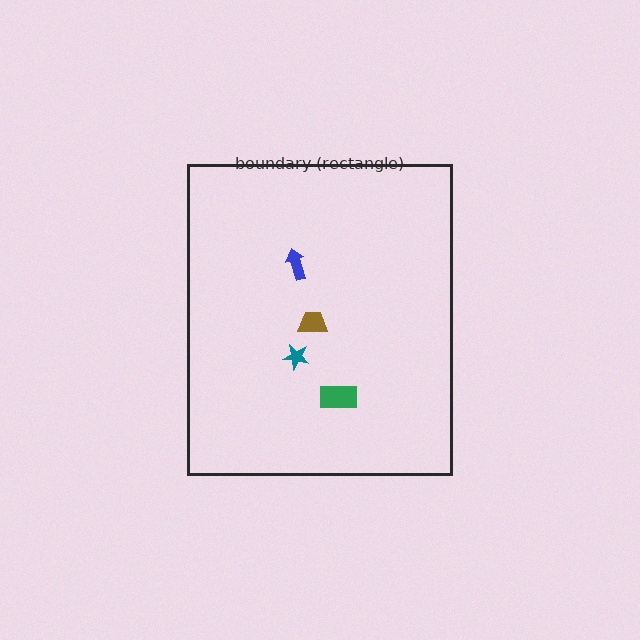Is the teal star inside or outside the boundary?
Inside.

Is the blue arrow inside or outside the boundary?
Inside.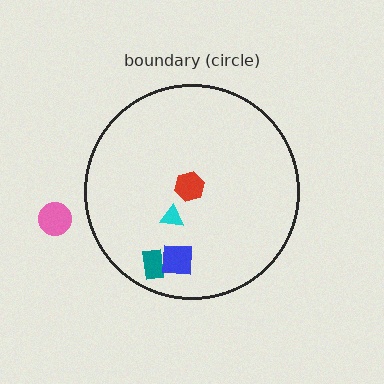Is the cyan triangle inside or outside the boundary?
Inside.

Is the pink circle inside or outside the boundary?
Outside.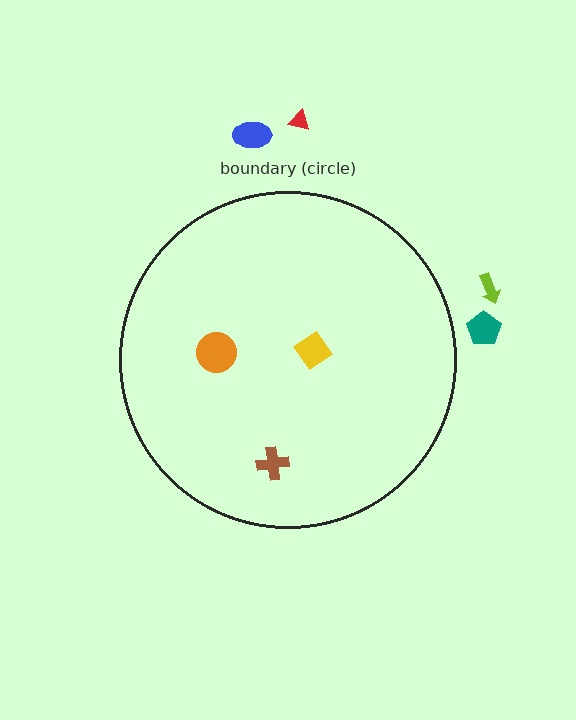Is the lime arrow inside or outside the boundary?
Outside.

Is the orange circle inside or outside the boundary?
Inside.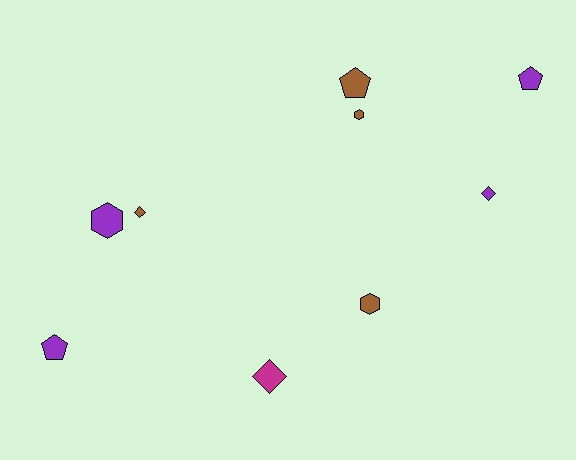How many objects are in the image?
There are 9 objects.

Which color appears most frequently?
Brown, with 4 objects.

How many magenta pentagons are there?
There are no magenta pentagons.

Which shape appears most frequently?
Diamond, with 3 objects.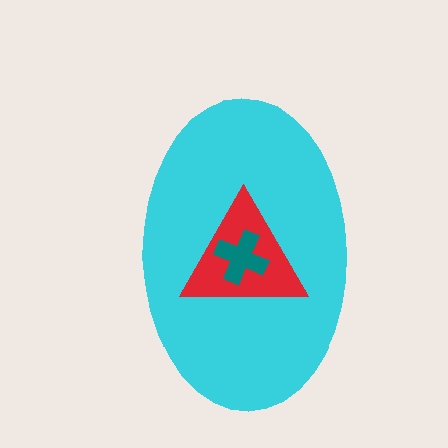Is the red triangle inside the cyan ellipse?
Yes.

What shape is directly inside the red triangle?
The teal cross.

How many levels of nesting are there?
3.